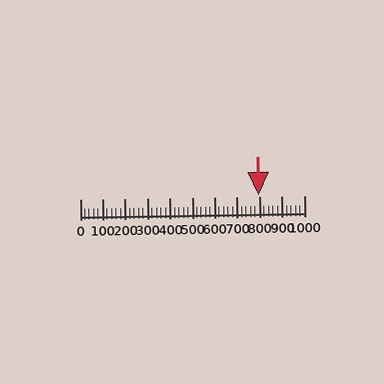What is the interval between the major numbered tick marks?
The major tick marks are spaced 100 units apart.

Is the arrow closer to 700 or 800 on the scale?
The arrow is closer to 800.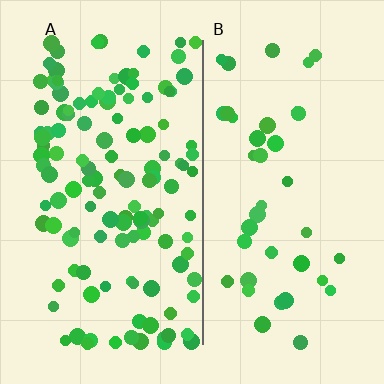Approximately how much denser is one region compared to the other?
Approximately 3.2× — region A over region B.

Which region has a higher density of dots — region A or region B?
A (the left).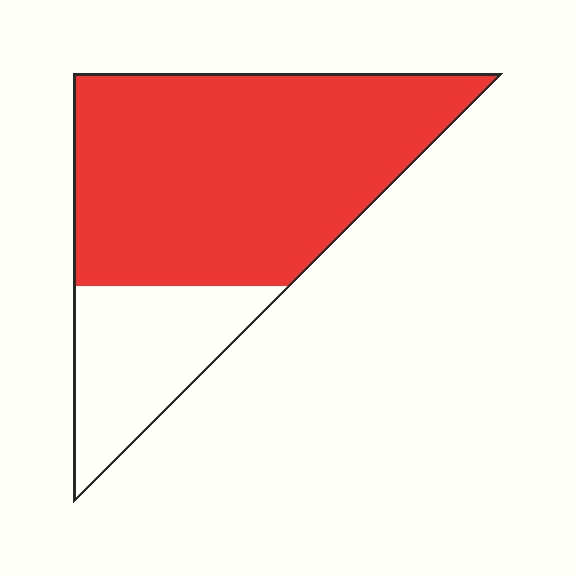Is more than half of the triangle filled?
Yes.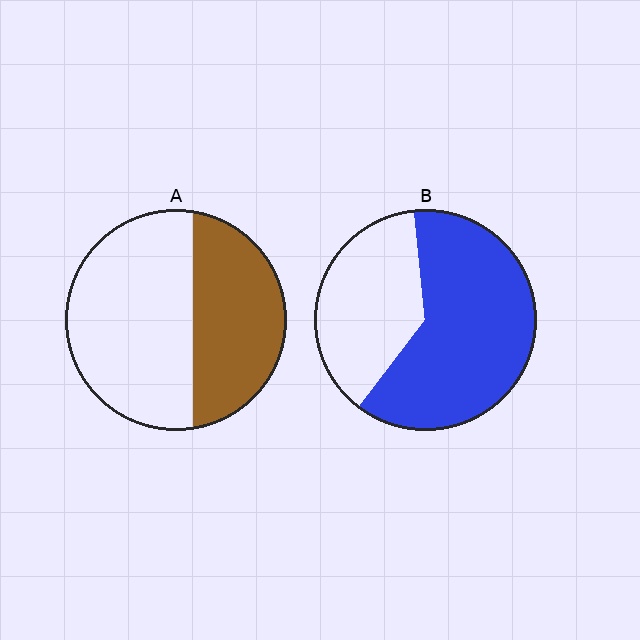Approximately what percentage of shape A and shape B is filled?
A is approximately 40% and B is approximately 60%.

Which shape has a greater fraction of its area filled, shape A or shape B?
Shape B.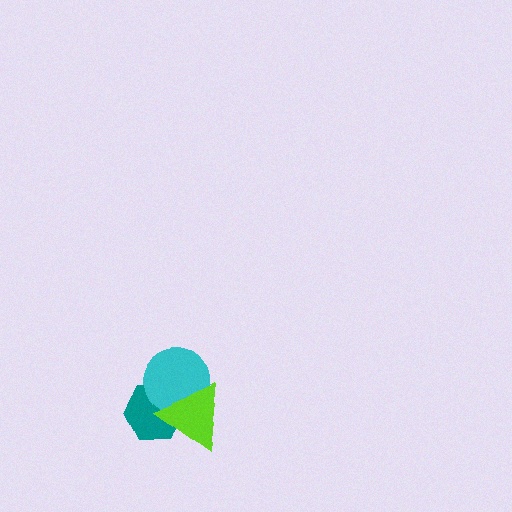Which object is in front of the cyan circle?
The lime triangle is in front of the cyan circle.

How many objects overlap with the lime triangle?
2 objects overlap with the lime triangle.